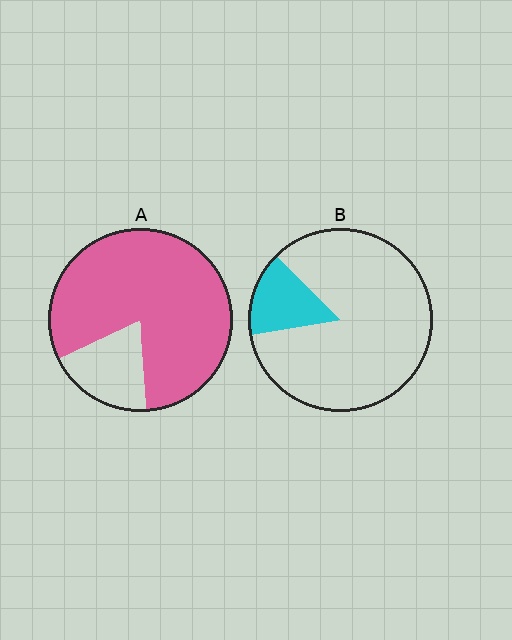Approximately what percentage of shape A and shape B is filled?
A is approximately 80% and B is approximately 15%.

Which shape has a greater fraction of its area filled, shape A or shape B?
Shape A.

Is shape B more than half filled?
No.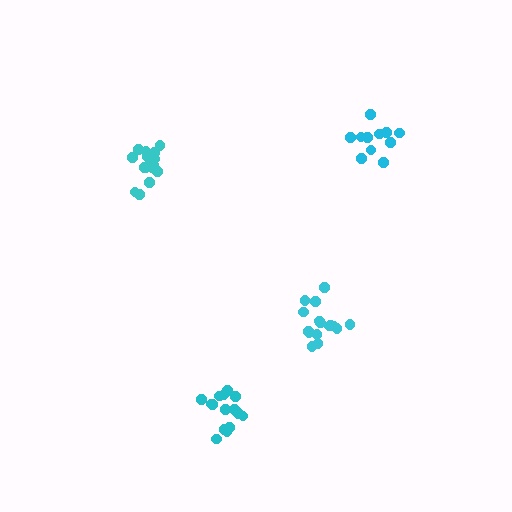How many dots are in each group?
Group 1: 15 dots, Group 2: 16 dots, Group 3: 16 dots, Group 4: 11 dots (58 total).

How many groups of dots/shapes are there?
There are 4 groups.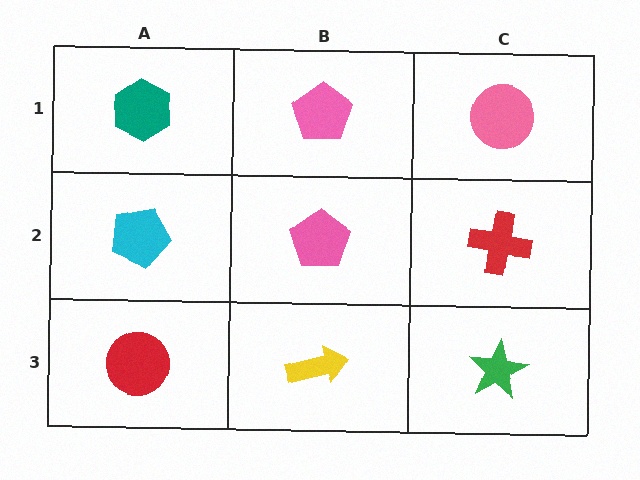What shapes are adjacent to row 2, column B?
A pink pentagon (row 1, column B), a yellow arrow (row 3, column B), a cyan pentagon (row 2, column A), a red cross (row 2, column C).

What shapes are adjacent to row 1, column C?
A red cross (row 2, column C), a pink pentagon (row 1, column B).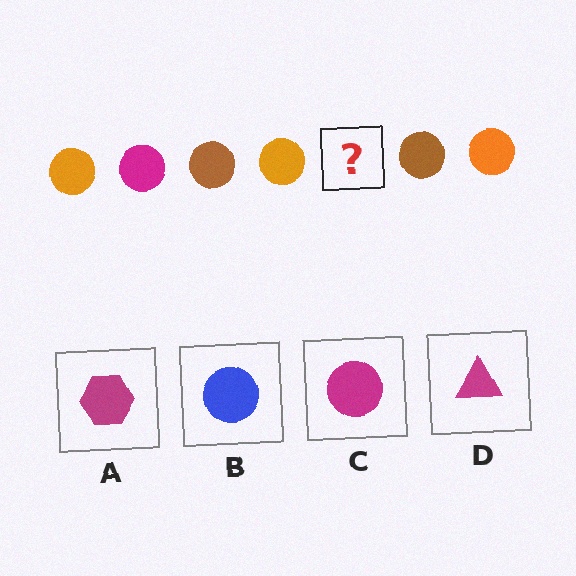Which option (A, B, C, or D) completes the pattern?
C.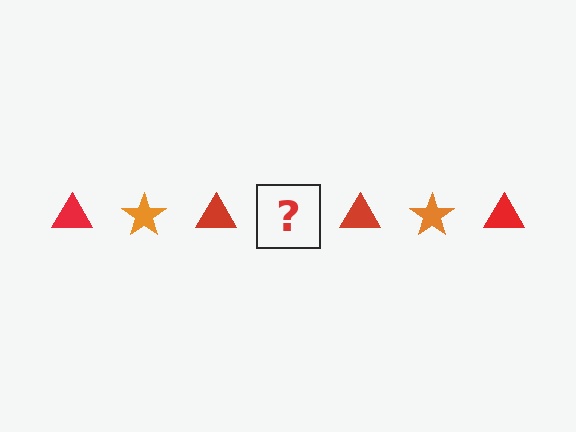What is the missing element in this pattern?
The missing element is an orange star.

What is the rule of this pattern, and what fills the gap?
The rule is that the pattern alternates between red triangle and orange star. The gap should be filled with an orange star.